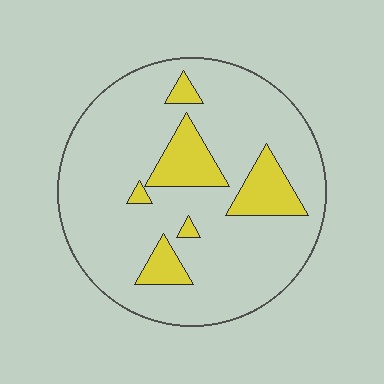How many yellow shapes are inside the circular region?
6.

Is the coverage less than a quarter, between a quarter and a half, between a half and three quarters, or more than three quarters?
Less than a quarter.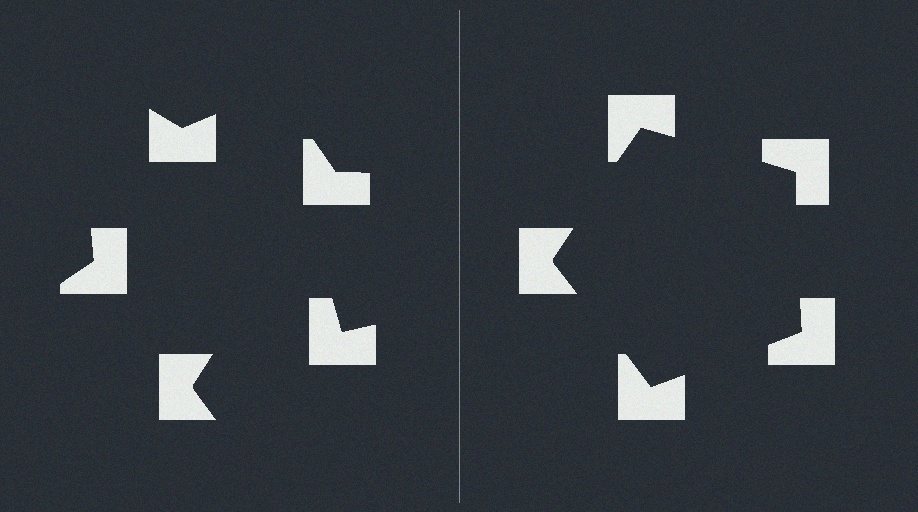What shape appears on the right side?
An illusory pentagon.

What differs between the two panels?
The notched squares are positioned identically on both sides; only the wedge orientations differ. On the right they align to a pentagon; on the left they are misaligned.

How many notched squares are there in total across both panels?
10 — 5 on each side.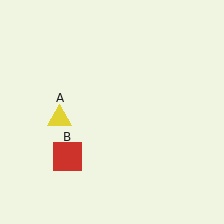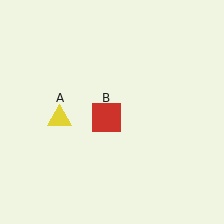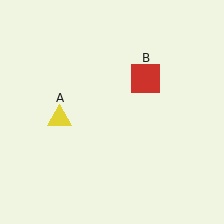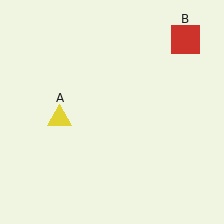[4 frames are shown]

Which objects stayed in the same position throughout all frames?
Yellow triangle (object A) remained stationary.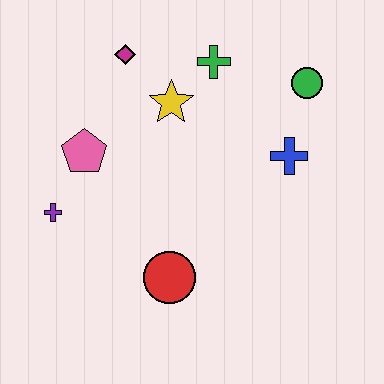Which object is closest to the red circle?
The purple cross is closest to the red circle.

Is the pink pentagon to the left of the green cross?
Yes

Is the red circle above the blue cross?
No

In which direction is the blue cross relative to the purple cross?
The blue cross is to the right of the purple cross.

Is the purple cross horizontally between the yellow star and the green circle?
No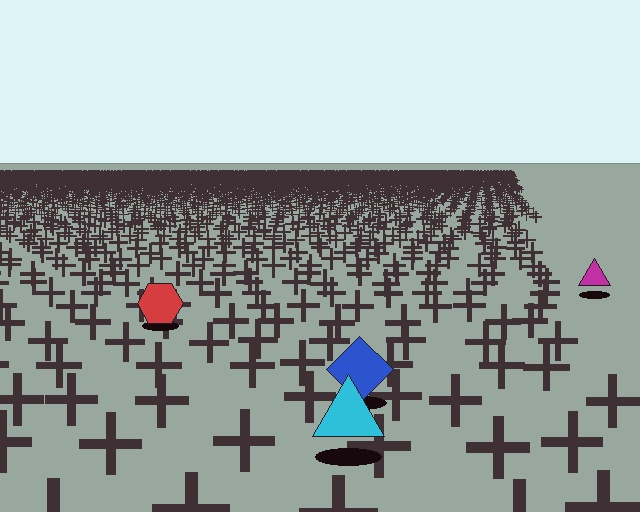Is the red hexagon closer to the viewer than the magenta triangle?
Yes. The red hexagon is closer — you can tell from the texture gradient: the ground texture is coarser near it.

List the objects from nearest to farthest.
From nearest to farthest: the cyan triangle, the blue diamond, the red hexagon, the magenta triangle.